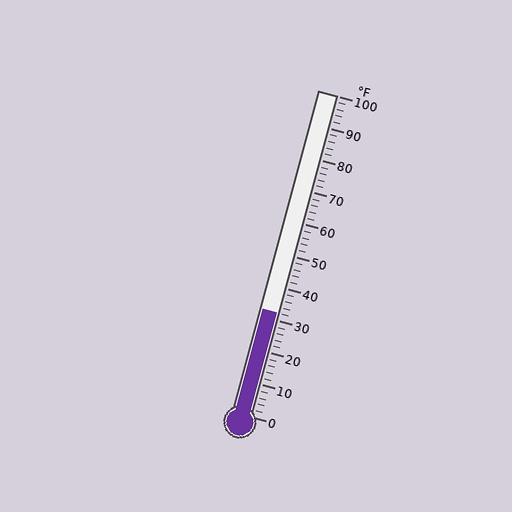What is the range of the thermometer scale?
The thermometer scale ranges from 0°F to 100°F.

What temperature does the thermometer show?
The thermometer shows approximately 32°F.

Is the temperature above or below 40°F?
The temperature is below 40°F.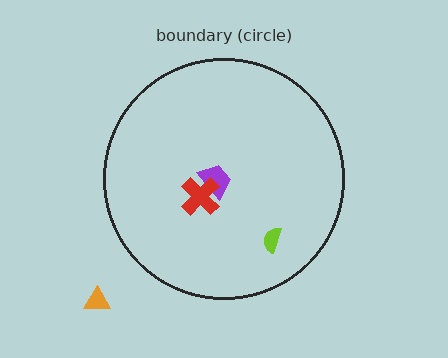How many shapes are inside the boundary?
3 inside, 1 outside.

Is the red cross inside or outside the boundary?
Inside.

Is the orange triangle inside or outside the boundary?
Outside.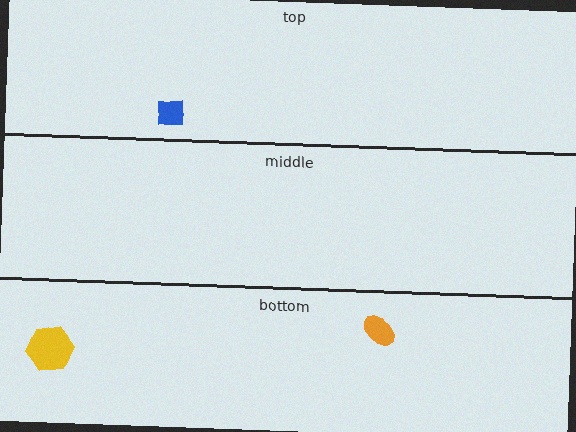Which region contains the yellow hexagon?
The bottom region.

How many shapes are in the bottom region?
2.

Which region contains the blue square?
The top region.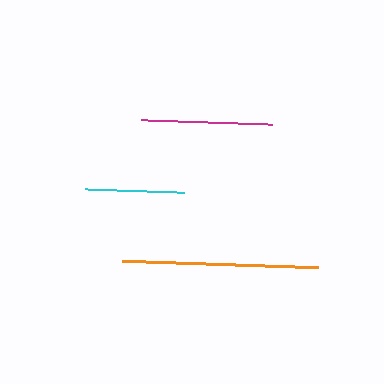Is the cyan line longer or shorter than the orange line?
The orange line is longer than the cyan line.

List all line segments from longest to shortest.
From longest to shortest: orange, magenta, cyan.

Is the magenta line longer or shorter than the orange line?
The orange line is longer than the magenta line.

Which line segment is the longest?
The orange line is the longest at approximately 196 pixels.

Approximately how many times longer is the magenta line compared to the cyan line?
The magenta line is approximately 1.3 times the length of the cyan line.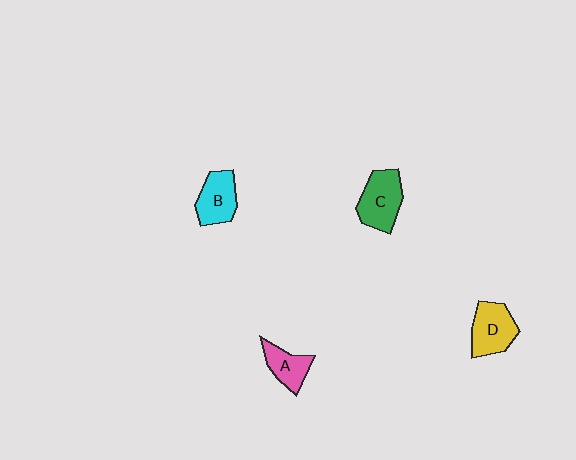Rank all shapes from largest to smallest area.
From largest to smallest: C (green), D (yellow), B (cyan), A (pink).